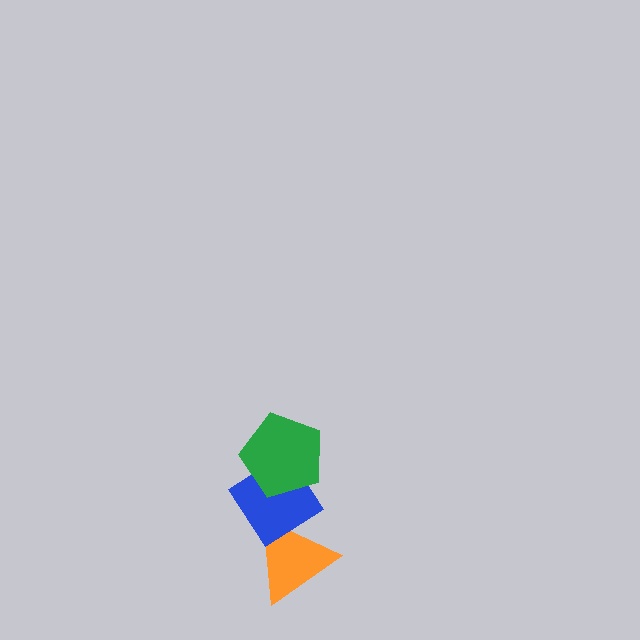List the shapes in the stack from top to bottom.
From top to bottom: the green pentagon, the blue diamond, the orange triangle.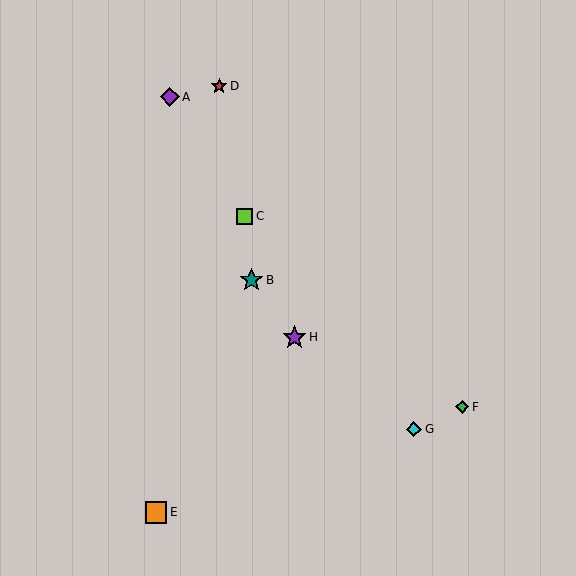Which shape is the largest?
The purple star (labeled H) is the largest.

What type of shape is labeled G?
Shape G is a cyan diamond.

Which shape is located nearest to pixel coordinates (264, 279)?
The teal star (labeled B) at (251, 280) is nearest to that location.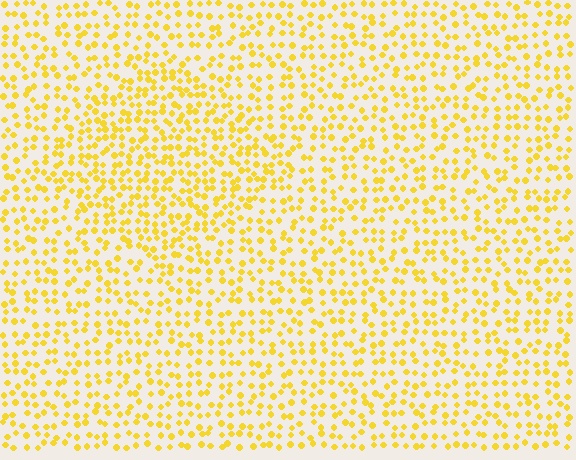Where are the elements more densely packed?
The elements are more densely packed inside the diamond boundary.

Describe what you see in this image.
The image contains small yellow elements arranged at two different densities. A diamond-shaped region is visible where the elements are more densely packed than the surrounding area.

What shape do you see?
I see a diamond.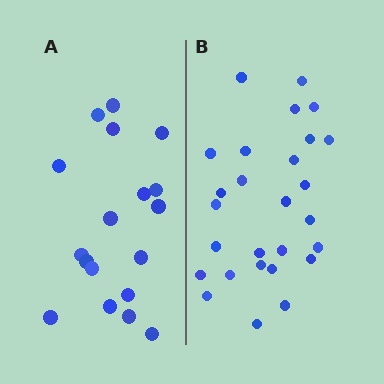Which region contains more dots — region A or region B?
Region B (the right region) has more dots.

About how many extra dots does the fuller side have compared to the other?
Region B has roughly 8 or so more dots than region A.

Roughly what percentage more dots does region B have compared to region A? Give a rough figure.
About 50% more.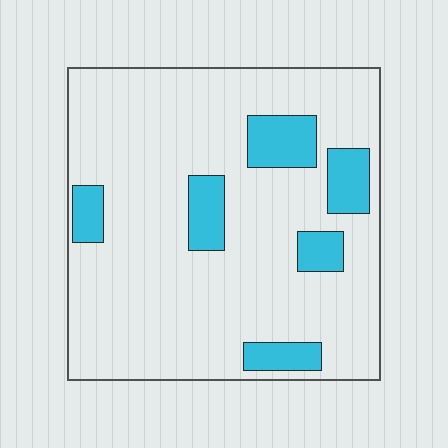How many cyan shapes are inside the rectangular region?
6.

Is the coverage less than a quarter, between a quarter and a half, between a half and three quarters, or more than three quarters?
Less than a quarter.